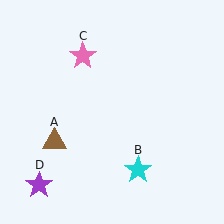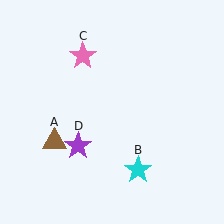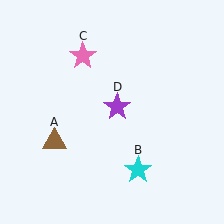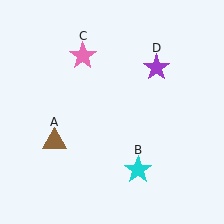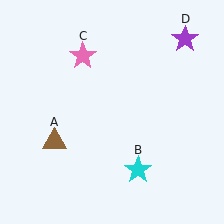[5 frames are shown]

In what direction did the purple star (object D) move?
The purple star (object D) moved up and to the right.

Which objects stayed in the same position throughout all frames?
Brown triangle (object A) and cyan star (object B) and pink star (object C) remained stationary.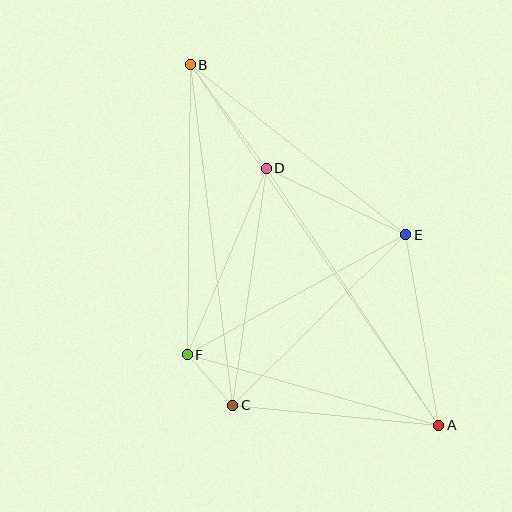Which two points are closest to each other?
Points C and F are closest to each other.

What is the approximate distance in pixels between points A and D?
The distance between A and D is approximately 309 pixels.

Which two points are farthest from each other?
Points A and B are farthest from each other.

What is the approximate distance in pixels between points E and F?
The distance between E and F is approximately 249 pixels.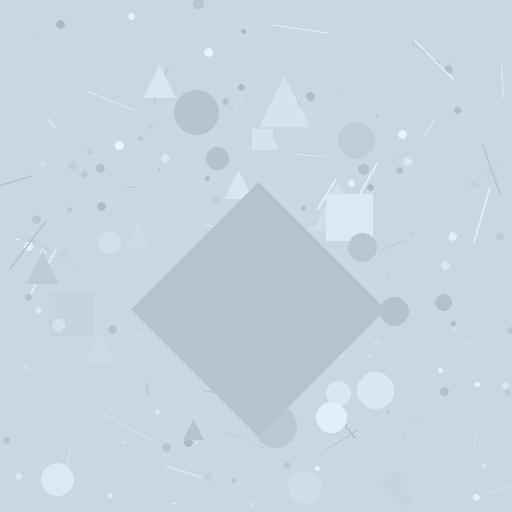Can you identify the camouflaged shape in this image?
The camouflaged shape is a diamond.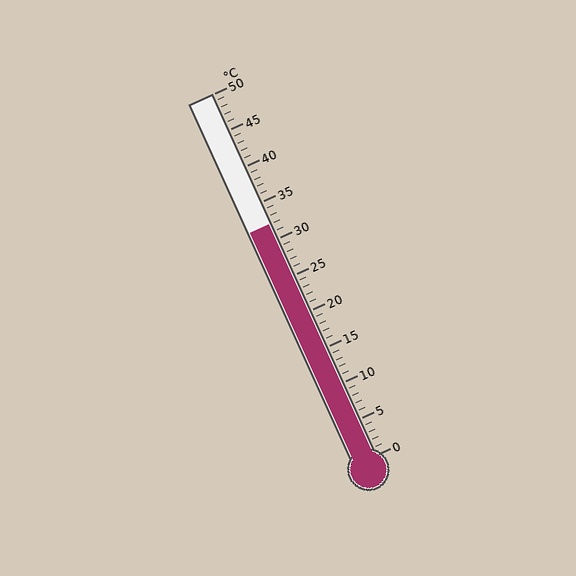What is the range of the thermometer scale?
The thermometer scale ranges from 0°C to 50°C.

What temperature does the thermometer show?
The thermometer shows approximately 32°C.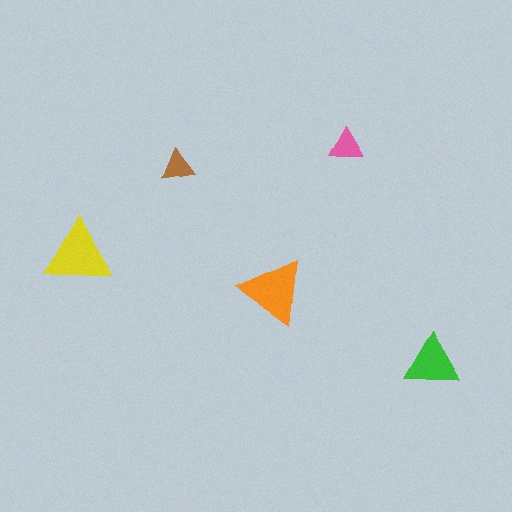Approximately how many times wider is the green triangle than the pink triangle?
About 1.5 times wider.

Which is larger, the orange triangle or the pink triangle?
The orange one.